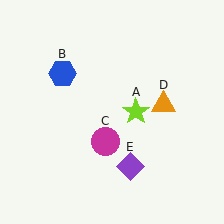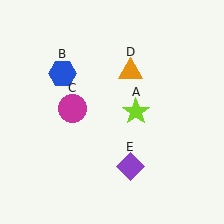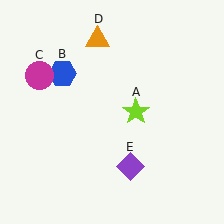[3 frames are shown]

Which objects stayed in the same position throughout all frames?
Lime star (object A) and blue hexagon (object B) and purple diamond (object E) remained stationary.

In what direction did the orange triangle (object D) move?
The orange triangle (object D) moved up and to the left.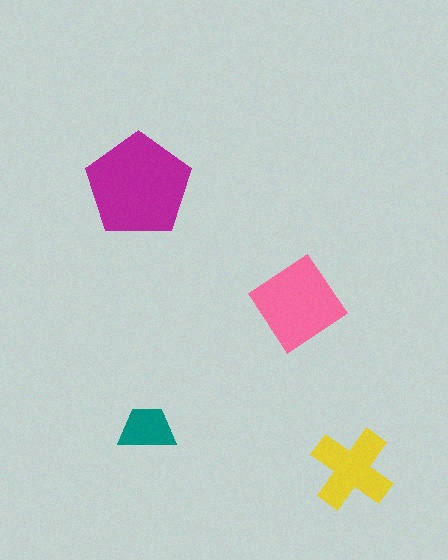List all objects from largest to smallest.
The magenta pentagon, the pink diamond, the yellow cross, the teal trapezoid.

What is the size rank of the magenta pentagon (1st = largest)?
1st.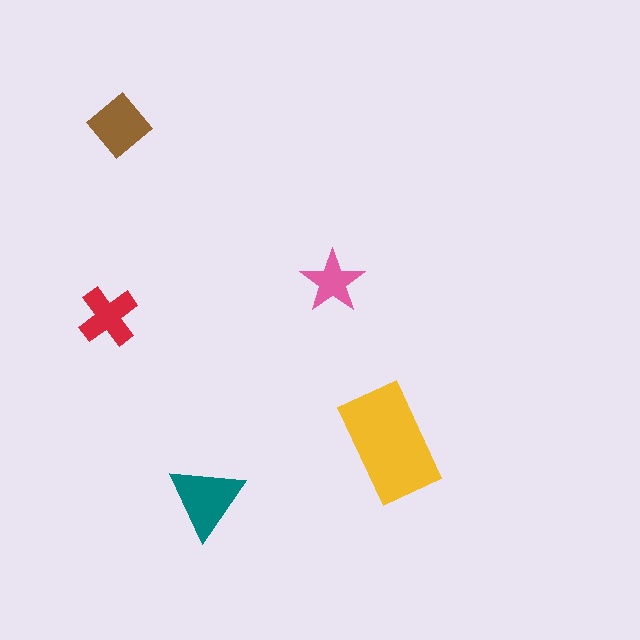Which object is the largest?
The yellow rectangle.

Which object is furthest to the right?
The yellow rectangle is rightmost.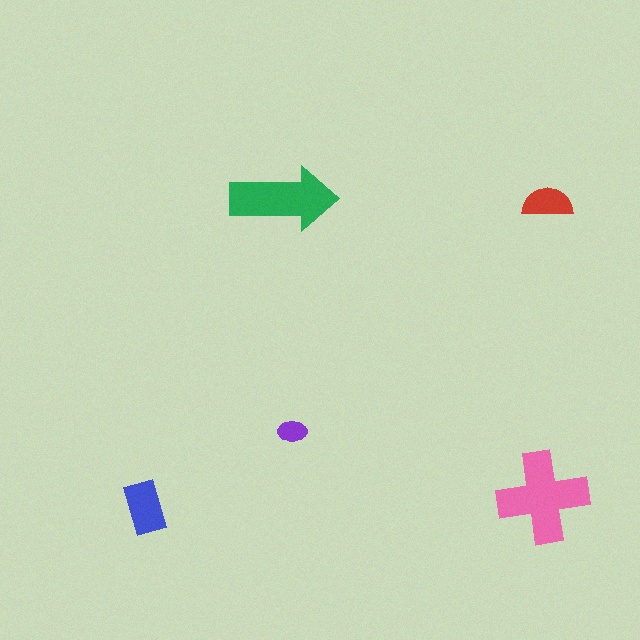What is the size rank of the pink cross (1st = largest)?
1st.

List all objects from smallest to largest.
The purple ellipse, the red semicircle, the blue rectangle, the green arrow, the pink cross.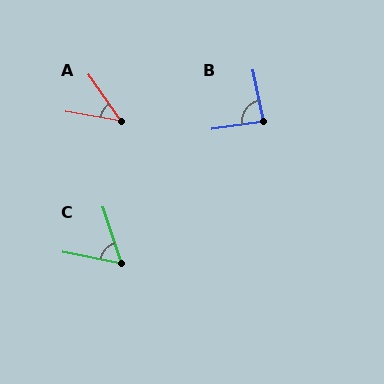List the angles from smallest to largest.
A (45°), C (60°), B (87°).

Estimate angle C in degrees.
Approximately 60 degrees.